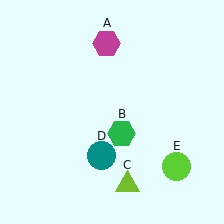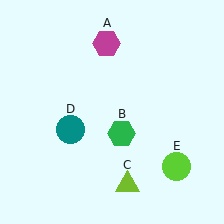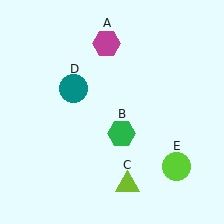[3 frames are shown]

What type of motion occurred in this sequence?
The teal circle (object D) rotated clockwise around the center of the scene.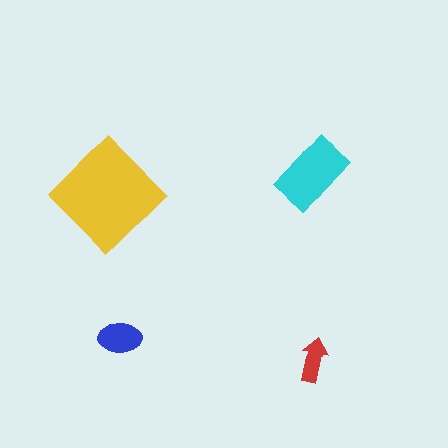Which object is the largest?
The yellow diamond.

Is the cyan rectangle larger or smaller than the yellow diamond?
Smaller.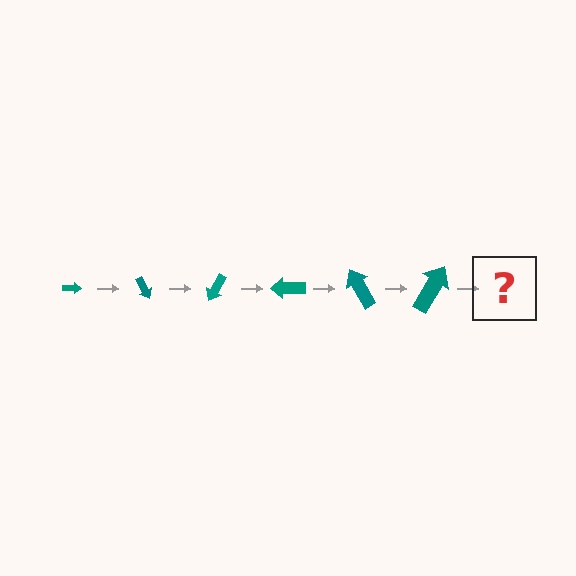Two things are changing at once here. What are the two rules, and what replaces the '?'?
The two rules are that the arrow grows larger each step and it rotates 60 degrees each step. The '?' should be an arrow, larger than the previous one and rotated 360 degrees from the start.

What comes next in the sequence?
The next element should be an arrow, larger than the previous one and rotated 360 degrees from the start.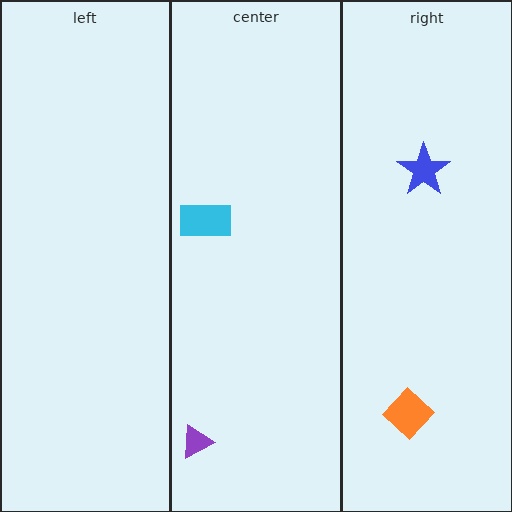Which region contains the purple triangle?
The center region.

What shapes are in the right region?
The orange diamond, the blue star.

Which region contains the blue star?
The right region.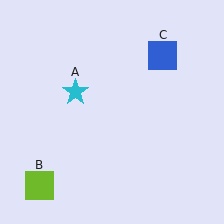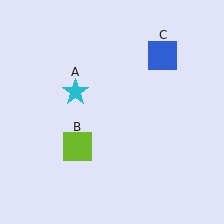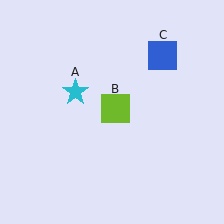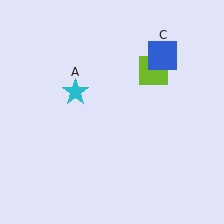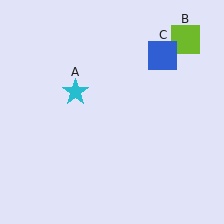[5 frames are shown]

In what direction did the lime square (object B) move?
The lime square (object B) moved up and to the right.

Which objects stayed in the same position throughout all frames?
Cyan star (object A) and blue square (object C) remained stationary.